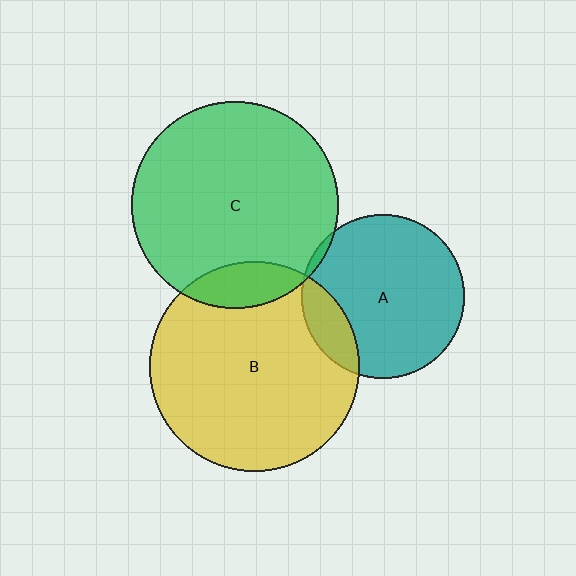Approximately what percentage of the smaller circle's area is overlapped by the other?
Approximately 5%.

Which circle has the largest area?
Circle B (yellow).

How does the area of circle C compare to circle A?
Approximately 1.6 times.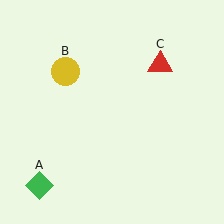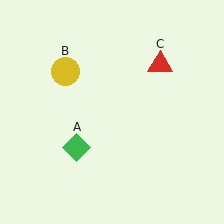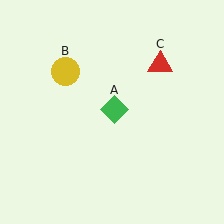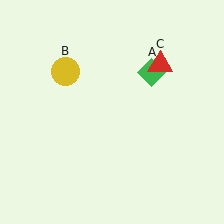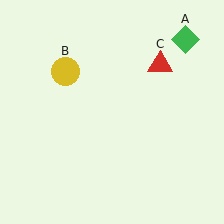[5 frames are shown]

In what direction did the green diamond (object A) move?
The green diamond (object A) moved up and to the right.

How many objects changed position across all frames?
1 object changed position: green diamond (object A).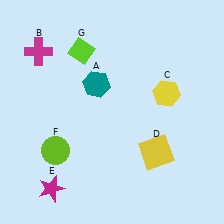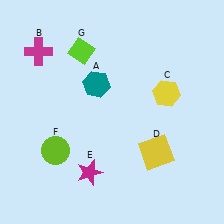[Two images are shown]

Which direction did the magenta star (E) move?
The magenta star (E) moved right.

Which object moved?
The magenta star (E) moved right.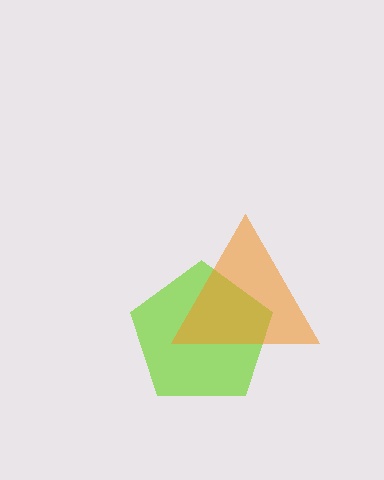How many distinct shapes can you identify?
There are 2 distinct shapes: a lime pentagon, an orange triangle.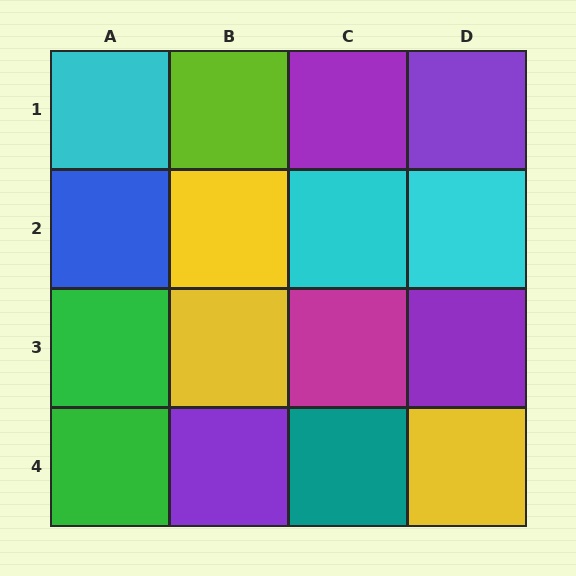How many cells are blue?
1 cell is blue.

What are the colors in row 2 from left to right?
Blue, yellow, cyan, cyan.